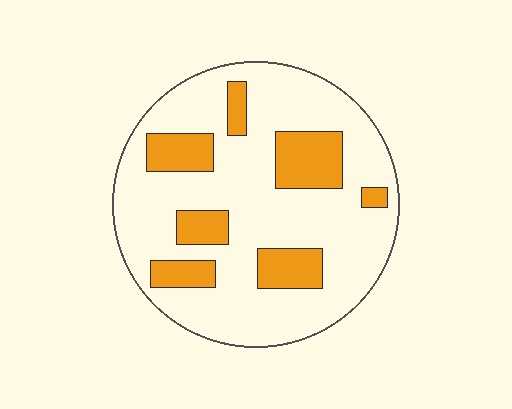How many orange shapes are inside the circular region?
7.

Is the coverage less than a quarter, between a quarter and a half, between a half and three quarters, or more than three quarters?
Less than a quarter.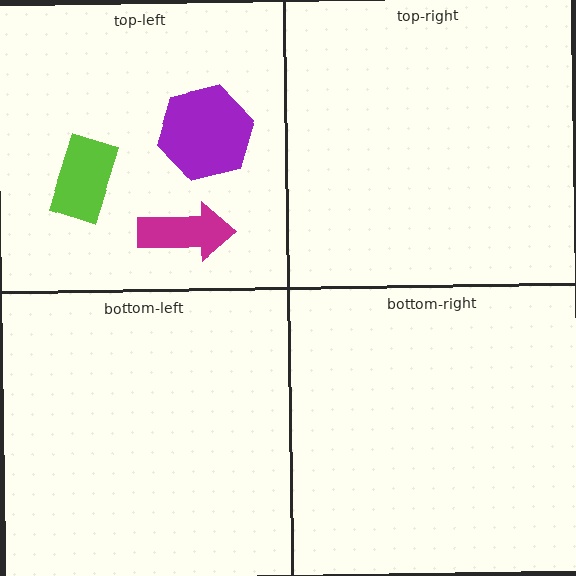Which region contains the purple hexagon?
The top-left region.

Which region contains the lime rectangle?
The top-left region.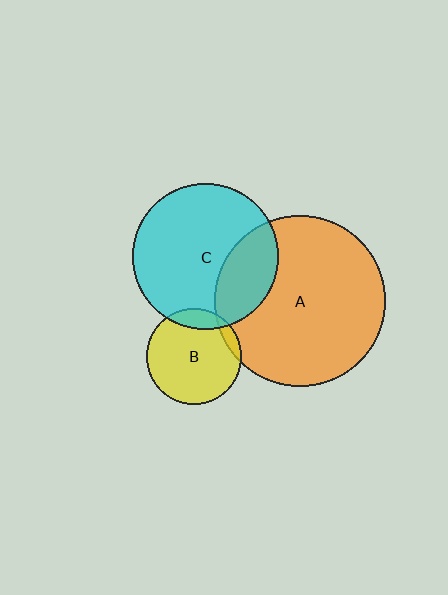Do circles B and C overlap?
Yes.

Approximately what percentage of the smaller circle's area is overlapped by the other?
Approximately 15%.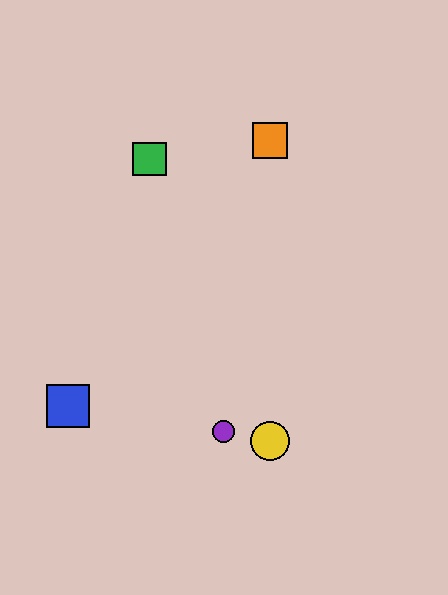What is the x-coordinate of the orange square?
The orange square is at x≈270.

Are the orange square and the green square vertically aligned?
No, the orange square is at x≈270 and the green square is at x≈149.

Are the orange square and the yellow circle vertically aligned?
Yes, both are at x≈270.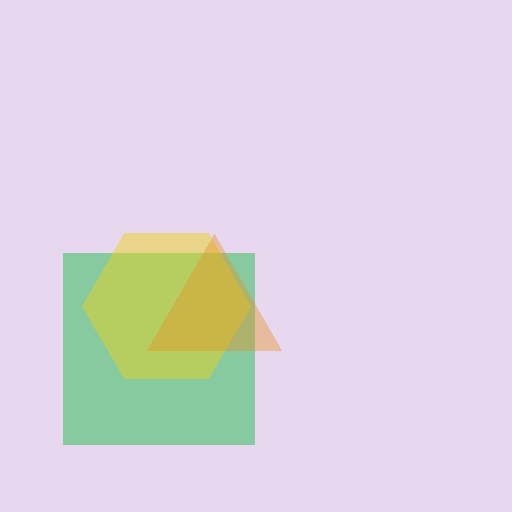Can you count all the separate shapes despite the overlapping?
Yes, there are 3 separate shapes.